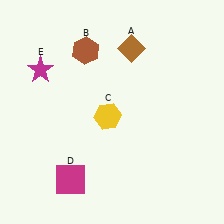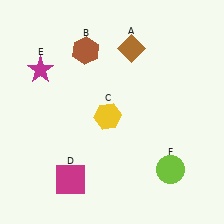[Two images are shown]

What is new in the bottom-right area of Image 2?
A lime circle (F) was added in the bottom-right area of Image 2.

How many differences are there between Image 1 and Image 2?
There is 1 difference between the two images.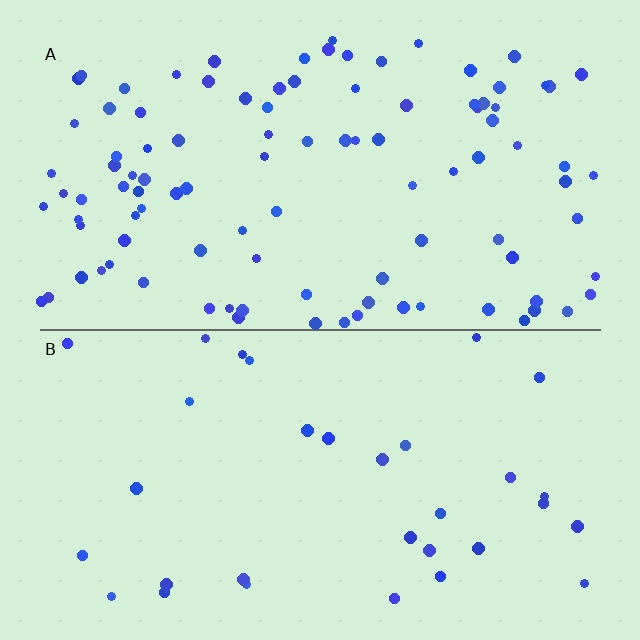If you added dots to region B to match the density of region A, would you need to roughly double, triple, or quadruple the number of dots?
Approximately triple.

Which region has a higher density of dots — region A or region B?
A (the top).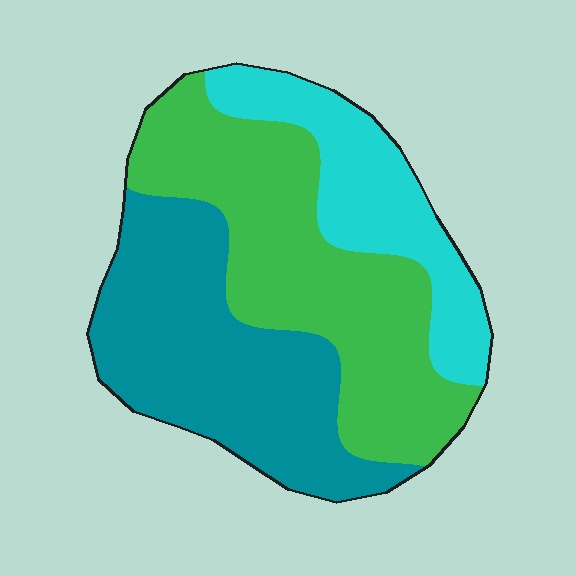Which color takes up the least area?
Cyan, at roughly 20%.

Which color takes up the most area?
Green, at roughly 40%.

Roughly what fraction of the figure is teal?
Teal covers roughly 35% of the figure.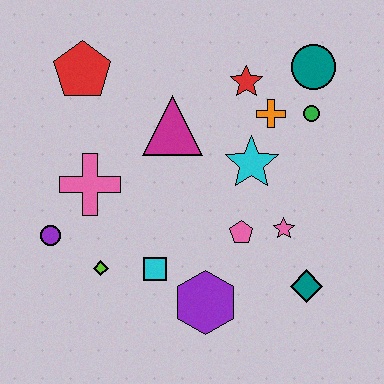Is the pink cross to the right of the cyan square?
No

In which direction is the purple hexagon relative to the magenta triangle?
The purple hexagon is below the magenta triangle.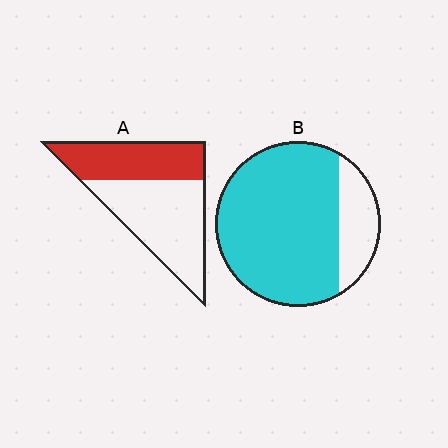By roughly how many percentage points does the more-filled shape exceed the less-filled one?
By roughly 40 percentage points (B over A).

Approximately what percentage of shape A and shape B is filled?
A is approximately 40% and B is approximately 80%.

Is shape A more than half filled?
No.